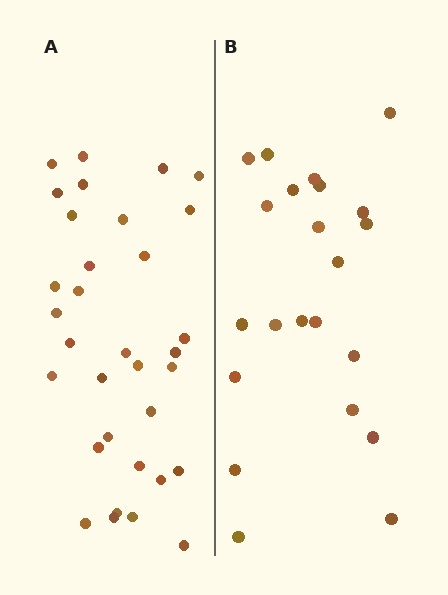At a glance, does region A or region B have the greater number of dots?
Region A (the left region) has more dots.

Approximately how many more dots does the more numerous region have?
Region A has roughly 12 or so more dots than region B.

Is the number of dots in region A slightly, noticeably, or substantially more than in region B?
Region A has substantially more. The ratio is roughly 1.5 to 1.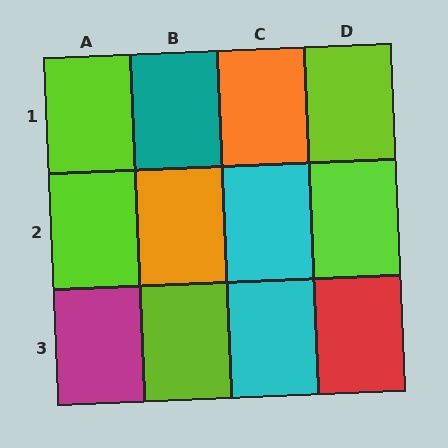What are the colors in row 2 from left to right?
Lime, orange, cyan, lime.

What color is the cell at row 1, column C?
Orange.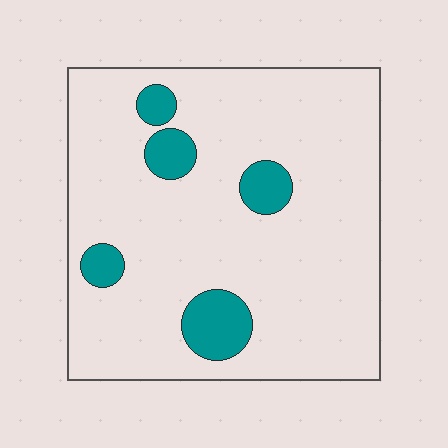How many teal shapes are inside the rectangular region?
5.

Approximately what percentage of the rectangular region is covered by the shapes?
Approximately 10%.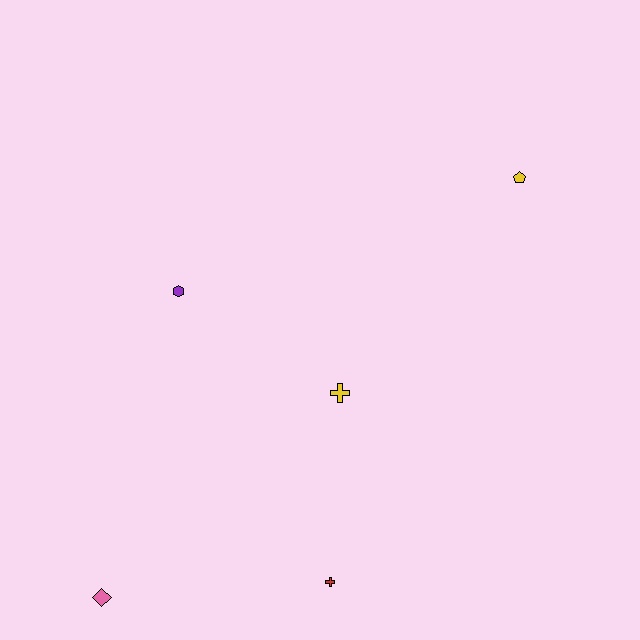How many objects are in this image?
There are 5 objects.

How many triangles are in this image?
There are no triangles.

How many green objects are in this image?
There are no green objects.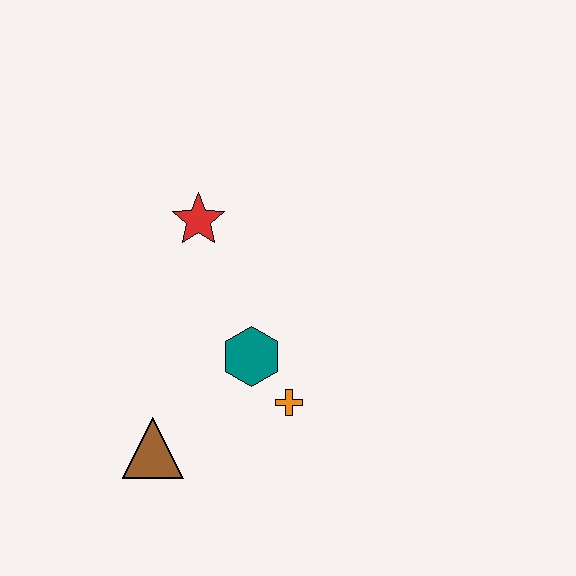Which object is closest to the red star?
The teal hexagon is closest to the red star.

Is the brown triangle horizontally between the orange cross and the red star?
No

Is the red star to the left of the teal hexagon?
Yes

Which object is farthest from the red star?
The brown triangle is farthest from the red star.